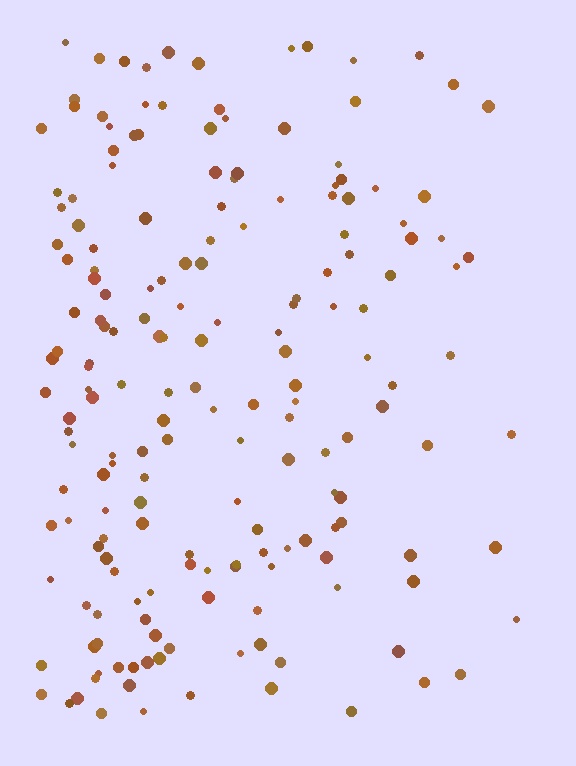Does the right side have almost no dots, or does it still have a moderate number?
Still a moderate number, just noticeably fewer than the left.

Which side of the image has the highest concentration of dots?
The left.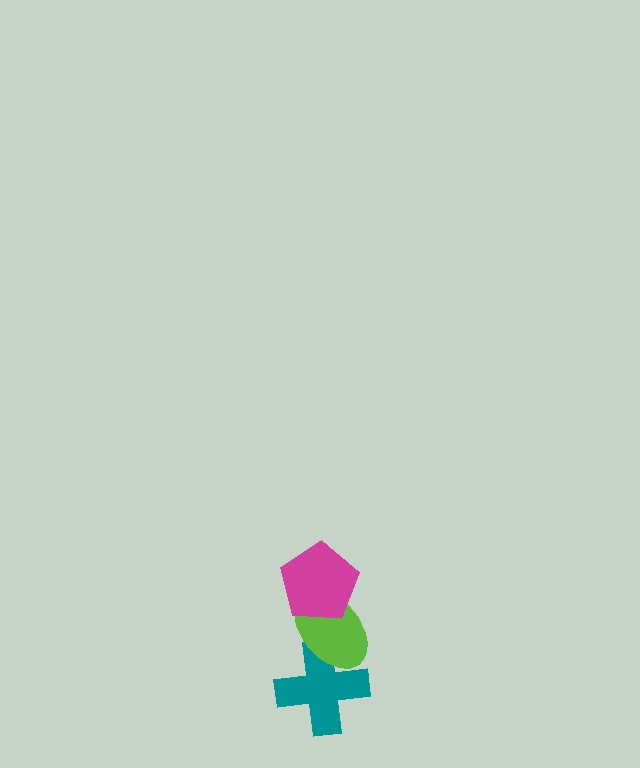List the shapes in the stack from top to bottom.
From top to bottom: the magenta pentagon, the lime ellipse, the teal cross.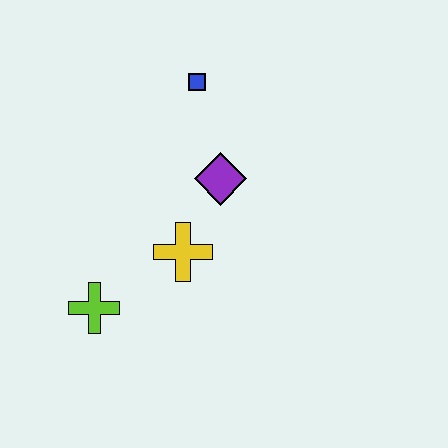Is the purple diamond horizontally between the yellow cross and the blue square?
No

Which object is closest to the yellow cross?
The purple diamond is closest to the yellow cross.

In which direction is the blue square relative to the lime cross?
The blue square is above the lime cross.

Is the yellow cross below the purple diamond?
Yes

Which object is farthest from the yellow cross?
The blue square is farthest from the yellow cross.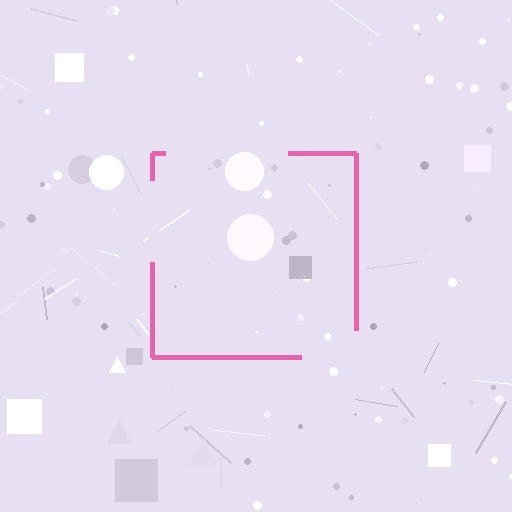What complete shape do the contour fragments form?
The contour fragments form a square.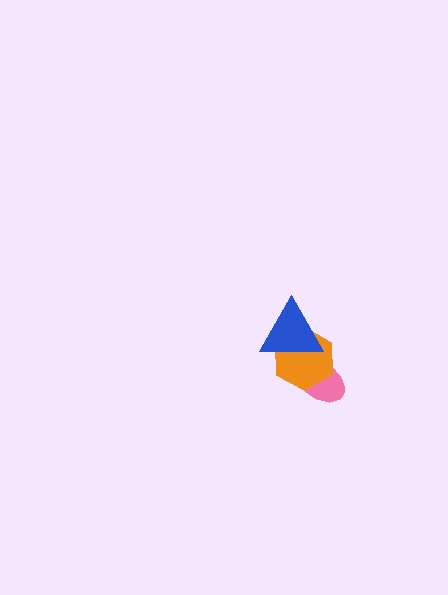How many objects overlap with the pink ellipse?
2 objects overlap with the pink ellipse.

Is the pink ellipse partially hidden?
Yes, it is partially covered by another shape.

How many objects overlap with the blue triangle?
2 objects overlap with the blue triangle.